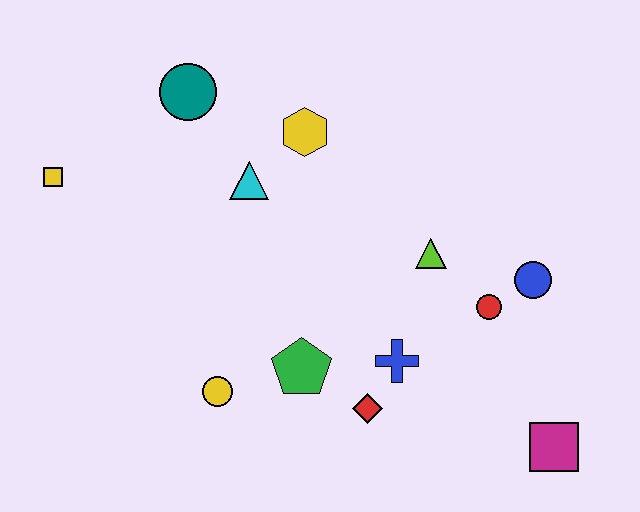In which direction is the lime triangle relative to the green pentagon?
The lime triangle is to the right of the green pentagon.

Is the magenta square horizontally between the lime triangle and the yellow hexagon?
No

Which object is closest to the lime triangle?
The red circle is closest to the lime triangle.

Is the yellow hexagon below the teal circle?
Yes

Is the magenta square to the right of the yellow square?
Yes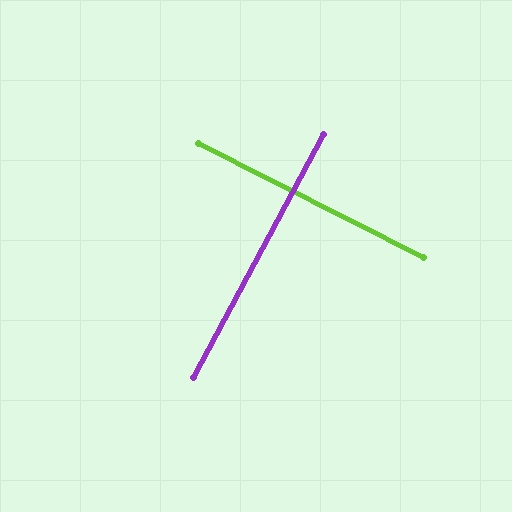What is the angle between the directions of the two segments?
Approximately 89 degrees.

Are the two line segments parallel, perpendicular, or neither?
Perpendicular — they meet at approximately 89°.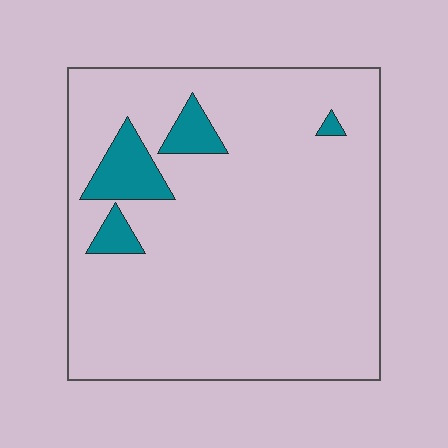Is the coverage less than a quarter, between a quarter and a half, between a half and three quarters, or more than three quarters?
Less than a quarter.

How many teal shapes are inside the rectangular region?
4.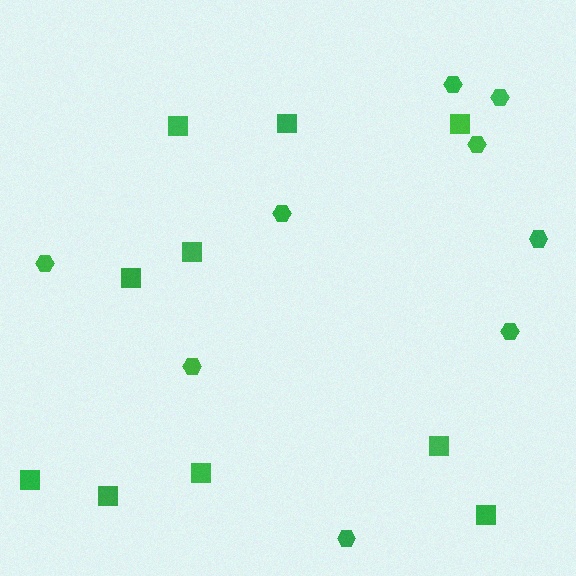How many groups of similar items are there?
There are 2 groups: one group of squares (10) and one group of hexagons (9).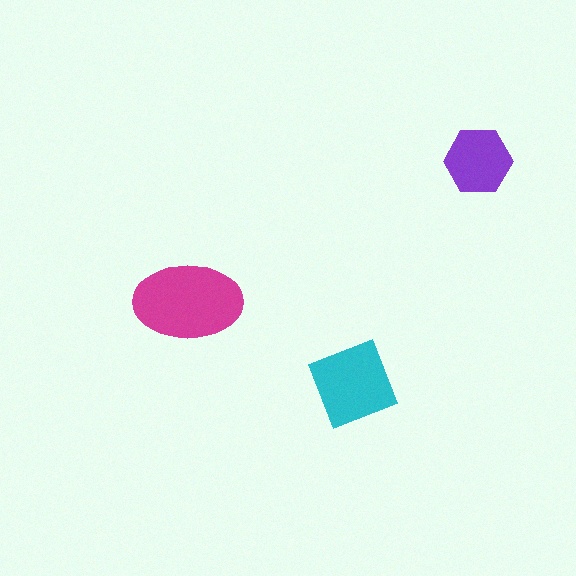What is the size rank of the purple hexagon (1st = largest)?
3rd.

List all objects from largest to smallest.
The magenta ellipse, the cyan diamond, the purple hexagon.